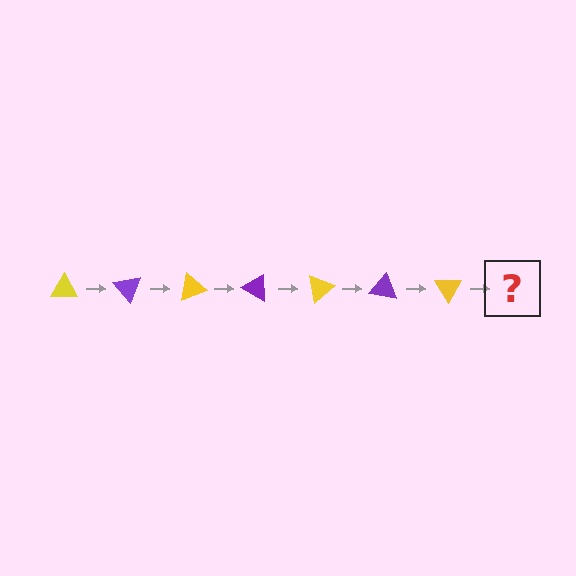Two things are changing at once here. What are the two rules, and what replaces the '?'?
The two rules are that it rotates 50 degrees each step and the color cycles through yellow and purple. The '?' should be a purple triangle, rotated 350 degrees from the start.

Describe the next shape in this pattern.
It should be a purple triangle, rotated 350 degrees from the start.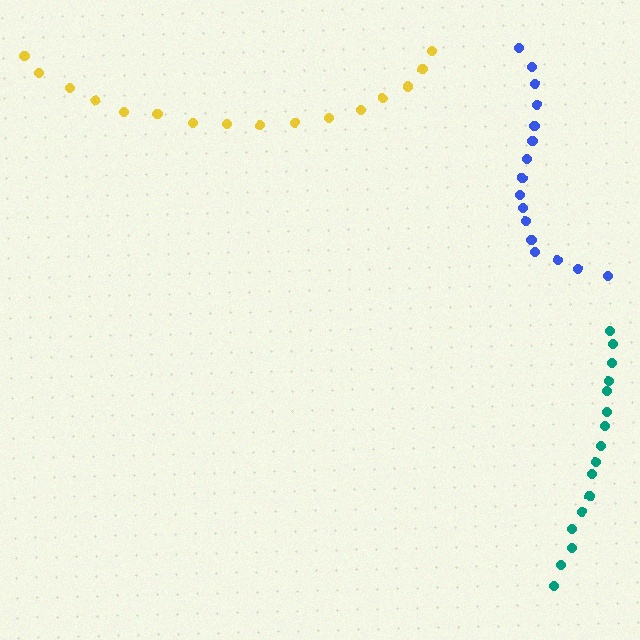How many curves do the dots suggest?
There are 3 distinct paths.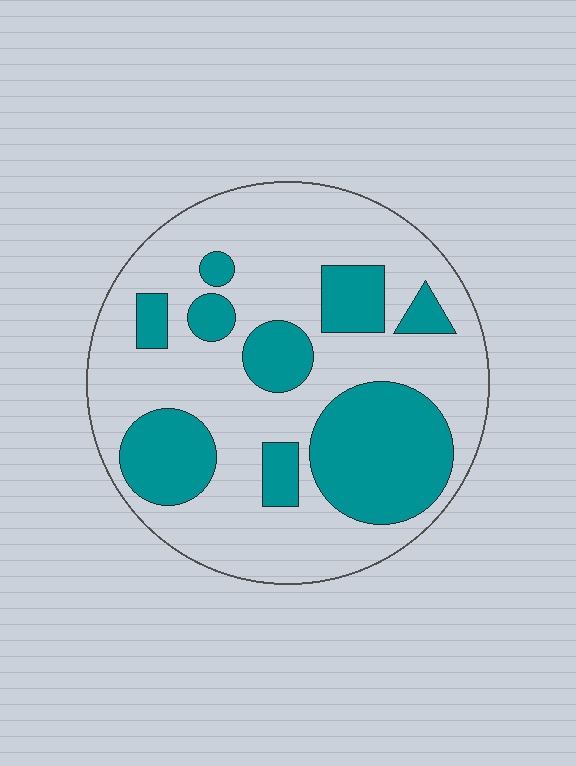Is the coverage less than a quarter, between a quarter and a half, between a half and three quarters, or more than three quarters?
Between a quarter and a half.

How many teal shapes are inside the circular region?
9.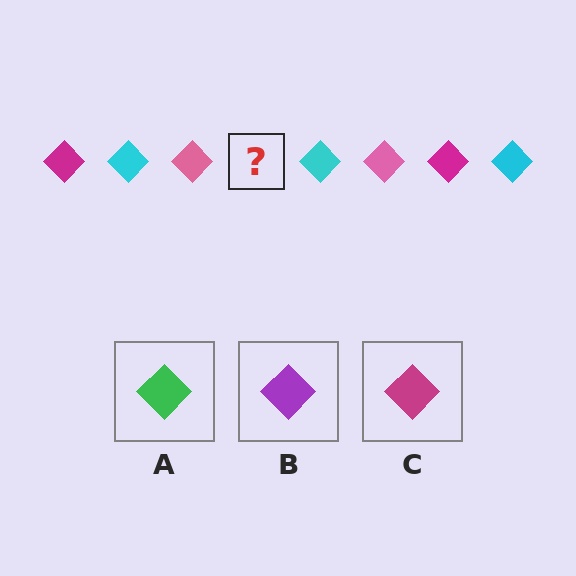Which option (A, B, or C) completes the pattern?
C.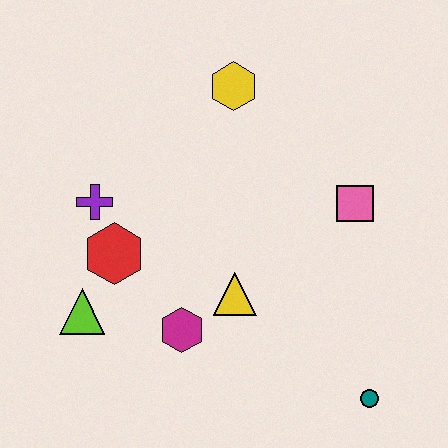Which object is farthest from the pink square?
The lime triangle is farthest from the pink square.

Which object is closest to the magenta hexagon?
The yellow triangle is closest to the magenta hexagon.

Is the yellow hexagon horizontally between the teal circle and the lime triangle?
Yes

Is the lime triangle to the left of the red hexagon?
Yes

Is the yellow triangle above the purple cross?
No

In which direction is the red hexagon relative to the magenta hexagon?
The red hexagon is above the magenta hexagon.